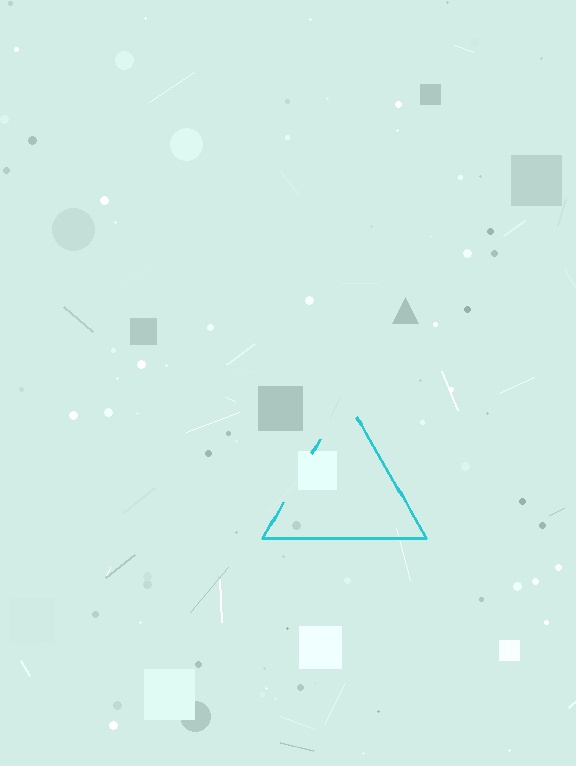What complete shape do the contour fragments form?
The contour fragments form a triangle.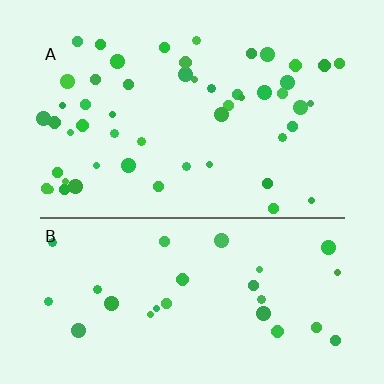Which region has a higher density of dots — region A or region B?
A (the top).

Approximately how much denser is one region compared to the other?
Approximately 1.8× — region A over region B.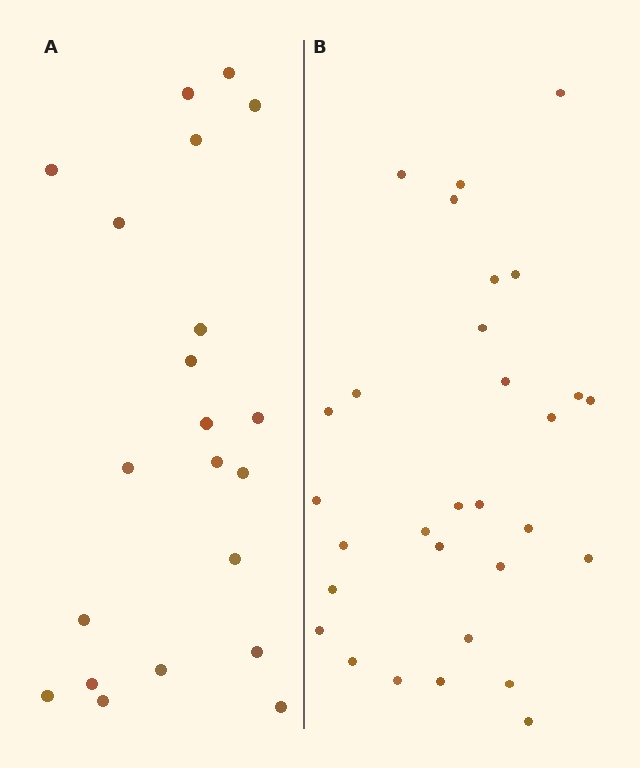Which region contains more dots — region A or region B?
Region B (the right region) has more dots.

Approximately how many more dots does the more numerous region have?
Region B has roughly 8 or so more dots than region A.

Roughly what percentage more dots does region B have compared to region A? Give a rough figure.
About 45% more.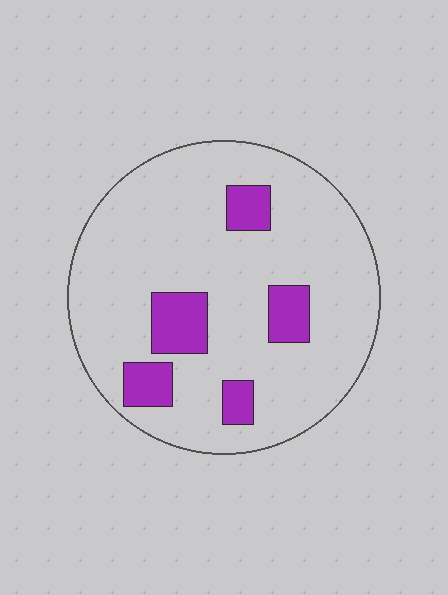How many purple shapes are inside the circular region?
5.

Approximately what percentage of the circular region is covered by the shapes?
Approximately 15%.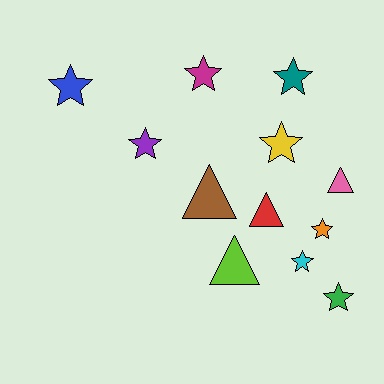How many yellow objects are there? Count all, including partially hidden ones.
There is 1 yellow object.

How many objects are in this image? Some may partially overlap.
There are 12 objects.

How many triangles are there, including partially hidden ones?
There are 4 triangles.